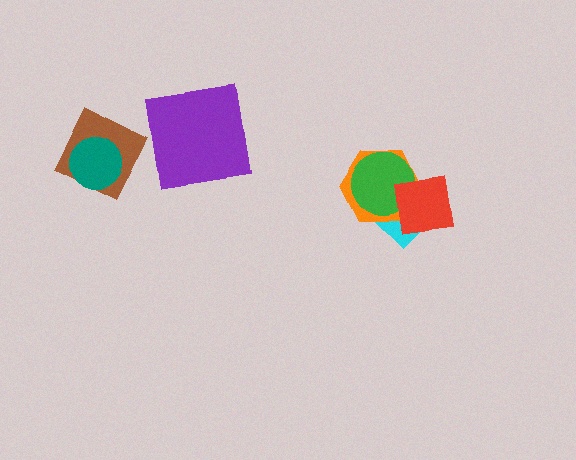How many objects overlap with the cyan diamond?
3 objects overlap with the cyan diamond.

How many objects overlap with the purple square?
0 objects overlap with the purple square.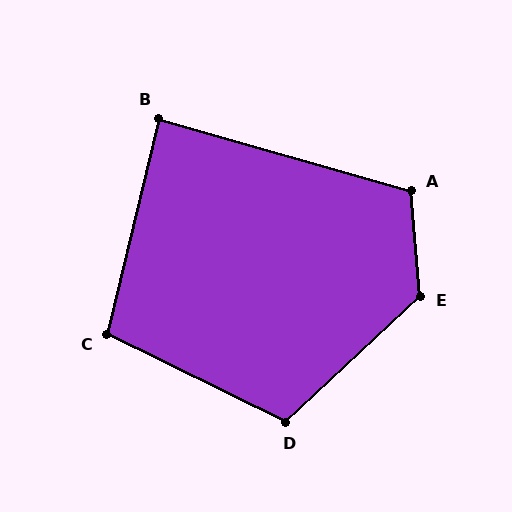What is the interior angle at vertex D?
Approximately 111 degrees (obtuse).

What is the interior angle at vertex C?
Approximately 103 degrees (obtuse).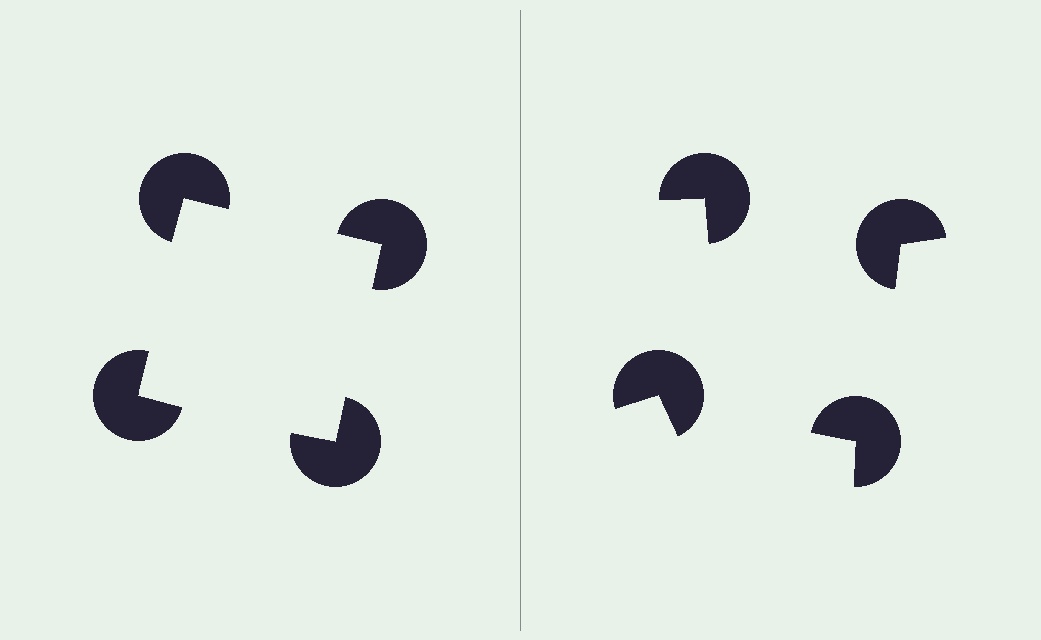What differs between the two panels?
The pac-man discs are positioned identically on both sides; only the wedge orientations differ. On the left they align to a square; on the right they are misaligned.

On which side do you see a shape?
An illusory square appears on the left side. On the right side the wedge cuts are rotated, so no coherent shape forms.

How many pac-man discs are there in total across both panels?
8 — 4 on each side.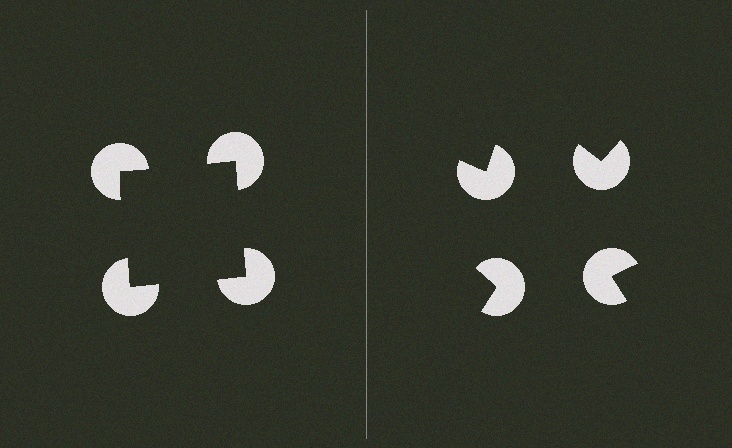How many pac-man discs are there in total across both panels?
8 — 4 on each side.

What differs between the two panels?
The pac-man discs are positioned identically on both sides; only the wedge orientations differ. On the left they align to a square; on the right they are misaligned.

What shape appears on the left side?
An illusory square.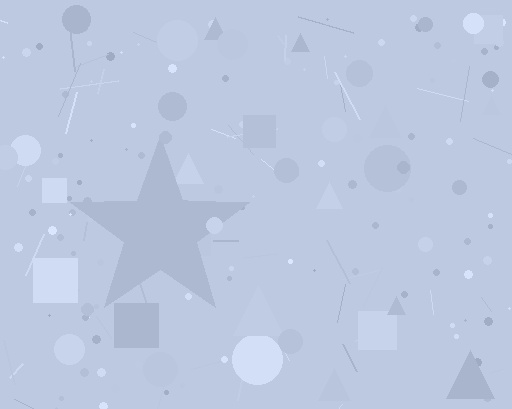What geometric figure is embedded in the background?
A star is embedded in the background.